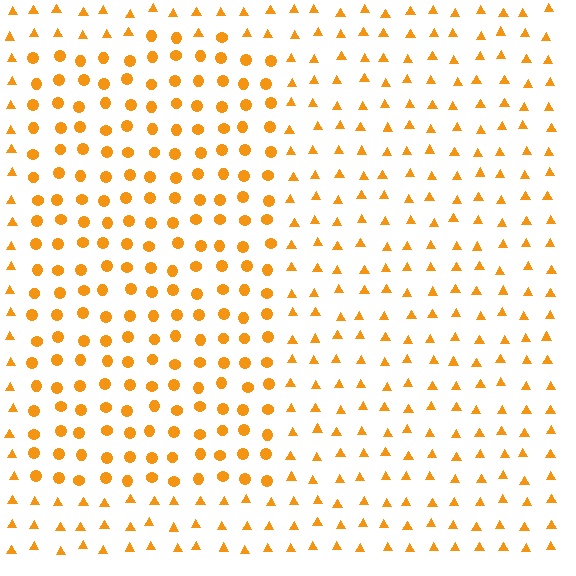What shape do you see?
I see a rectangle.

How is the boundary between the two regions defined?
The boundary is defined by a change in element shape: circles inside vs. triangles outside. All elements share the same color and spacing.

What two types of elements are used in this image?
The image uses circles inside the rectangle region and triangles outside it.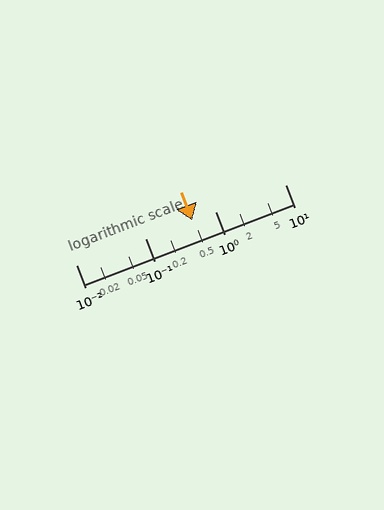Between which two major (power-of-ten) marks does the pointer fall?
The pointer is between 0.1 and 1.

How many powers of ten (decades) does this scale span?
The scale spans 3 decades, from 0.01 to 10.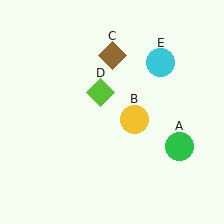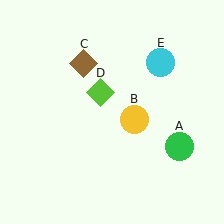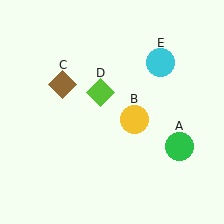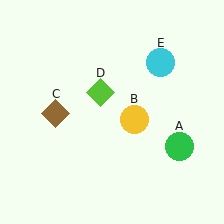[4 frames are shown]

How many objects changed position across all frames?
1 object changed position: brown diamond (object C).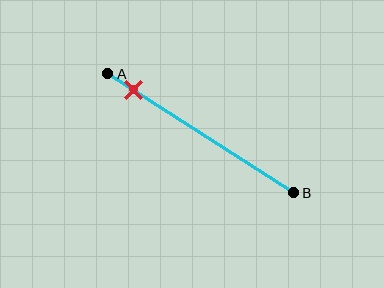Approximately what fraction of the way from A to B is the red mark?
The red mark is approximately 15% of the way from A to B.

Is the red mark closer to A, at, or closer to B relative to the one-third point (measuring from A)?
The red mark is closer to point A than the one-third point of segment AB.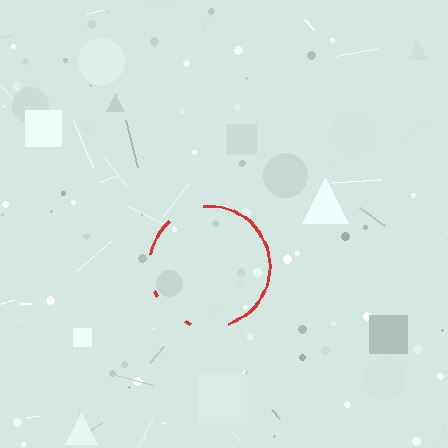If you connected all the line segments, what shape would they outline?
They would outline a circle.